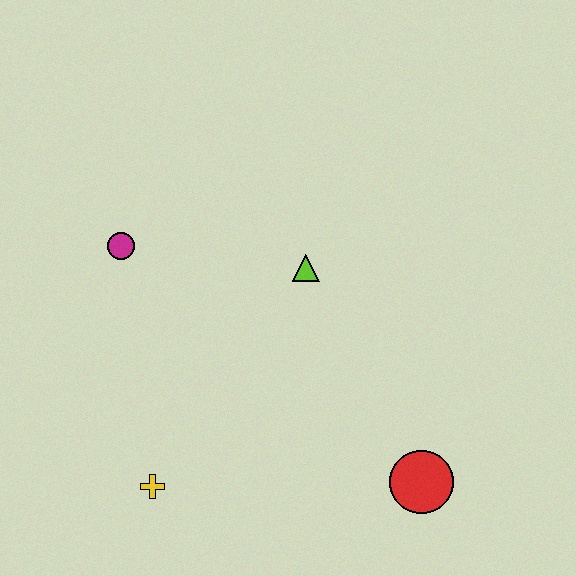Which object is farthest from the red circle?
The magenta circle is farthest from the red circle.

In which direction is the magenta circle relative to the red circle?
The magenta circle is to the left of the red circle.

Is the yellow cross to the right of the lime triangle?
No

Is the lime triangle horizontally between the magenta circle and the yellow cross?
No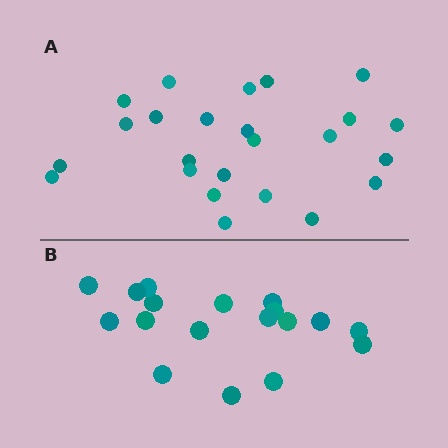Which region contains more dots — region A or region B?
Region A (the top region) has more dots.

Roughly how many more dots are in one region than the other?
Region A has about 6 more dots than region B.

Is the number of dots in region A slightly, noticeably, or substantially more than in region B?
Region A has noticeably more, but not dramatically so. The ratio is roughly 1.3 to 1.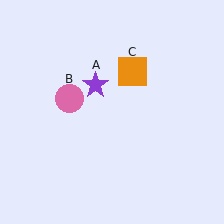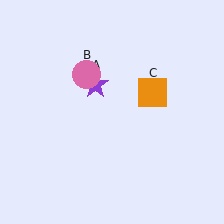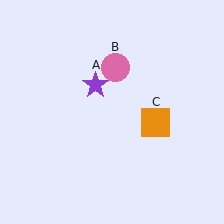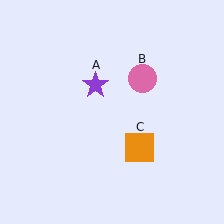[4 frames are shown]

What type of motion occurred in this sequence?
The pink circle (object B), orange square (object C) rotated clockwise around the center of the scene.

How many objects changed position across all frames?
2 objects changed position: pink circle (object B), orange square (object C).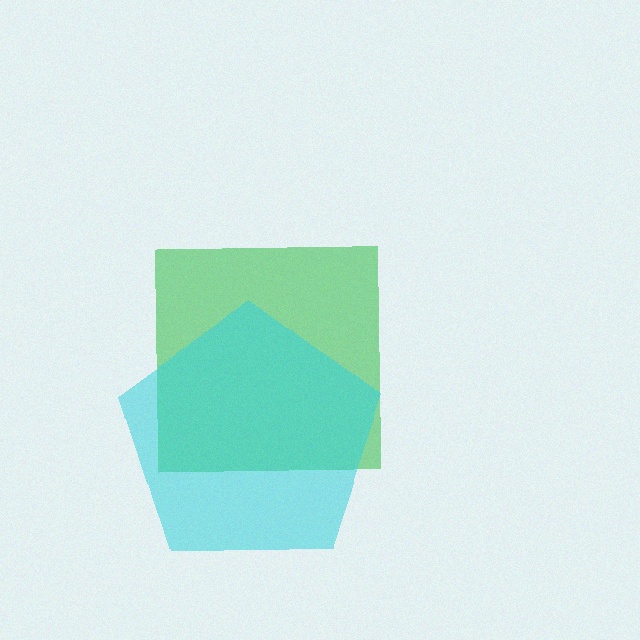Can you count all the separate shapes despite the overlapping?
Yes, there are 2 separate shapes.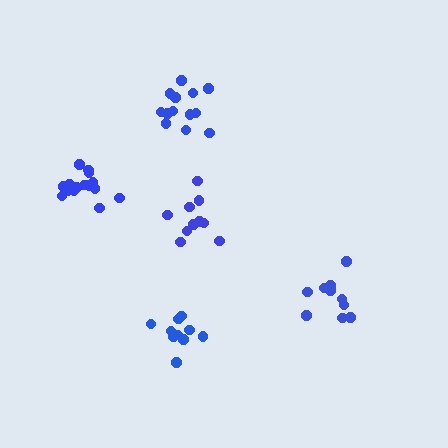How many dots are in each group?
Group 1: 13 dots, Group 2: 10 dots, Group 3: 15 dots, Group 4: 10 dots, Group 5: 10 dots (58 total).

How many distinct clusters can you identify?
There are 5 distinct clusters.